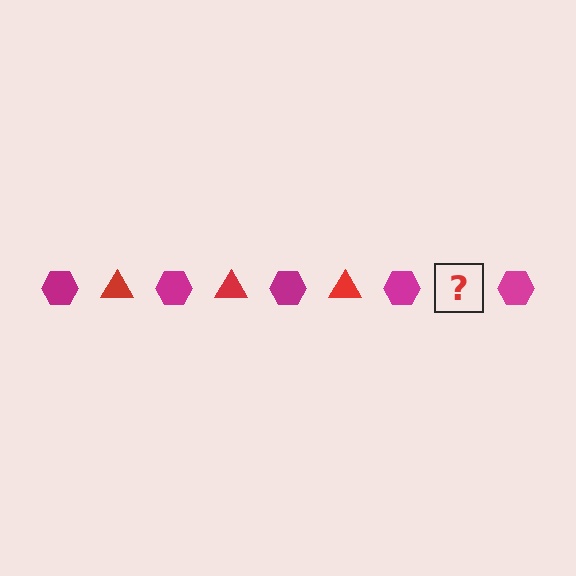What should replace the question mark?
The question mark should be replaced with a red triangle.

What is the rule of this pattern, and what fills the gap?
The rule is that the pattern alternates between magenta hexagon and red triangle. The gap should be filled with a red triangle.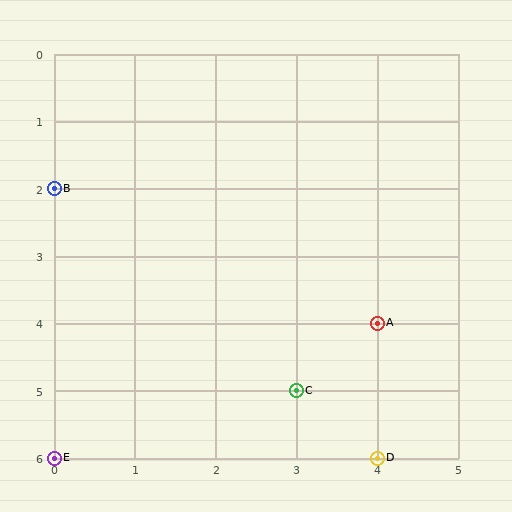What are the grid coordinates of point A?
Point A is at grid coordinates (4, 4).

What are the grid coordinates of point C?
Point C is at grid coordinates (3, 5).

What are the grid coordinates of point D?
Point D is at grid coordinates (4, 6).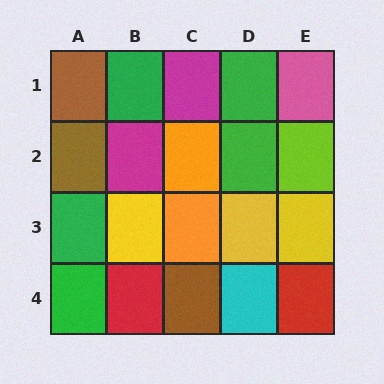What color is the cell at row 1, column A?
Brown.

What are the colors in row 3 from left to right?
Green, yellow, orange, yellow, yellow.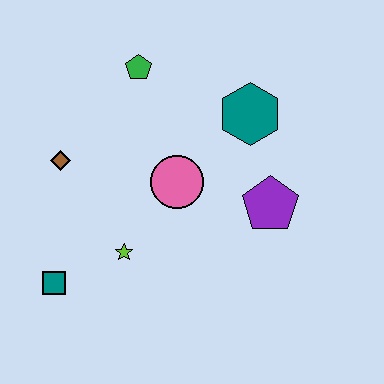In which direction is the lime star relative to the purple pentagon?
The lime star is to the left of the purple pentagon.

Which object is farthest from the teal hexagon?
The teal square is farthest from the teal hexagon.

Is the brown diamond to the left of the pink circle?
Yes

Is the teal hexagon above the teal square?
Yes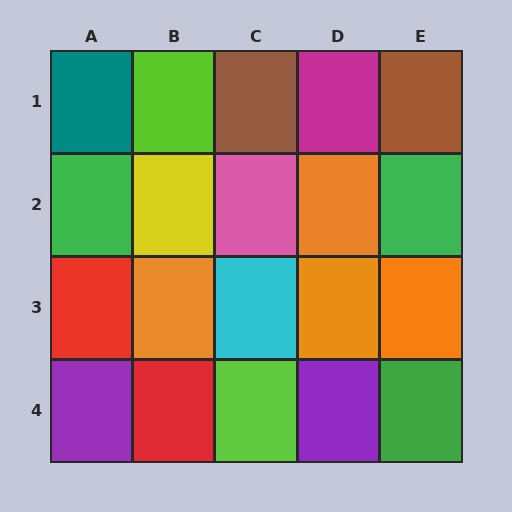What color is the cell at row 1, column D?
Magenta.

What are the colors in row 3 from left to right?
Red, orange, cyan, orange, orange.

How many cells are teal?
1 cell is teal.